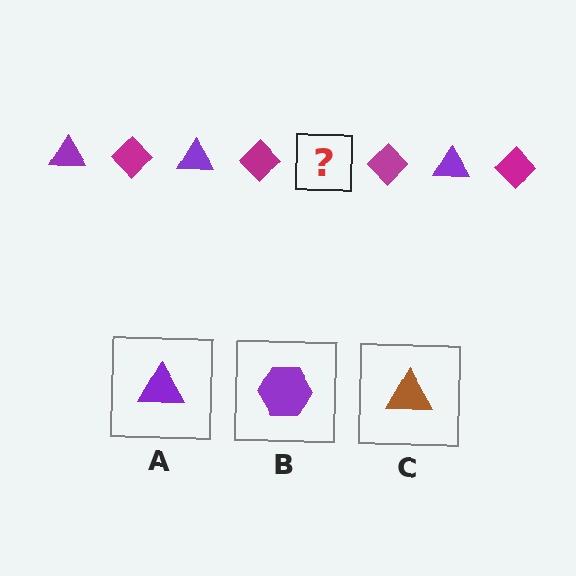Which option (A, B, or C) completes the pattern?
A.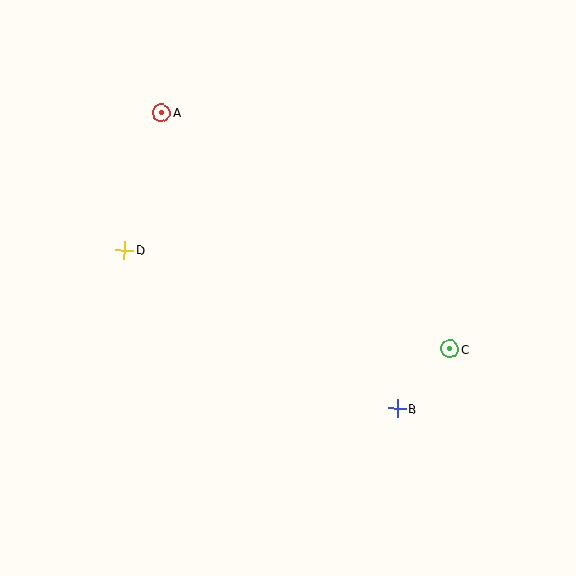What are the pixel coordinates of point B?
Point B is at (397, 409).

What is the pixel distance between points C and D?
The distance between C and D is 340 pixels.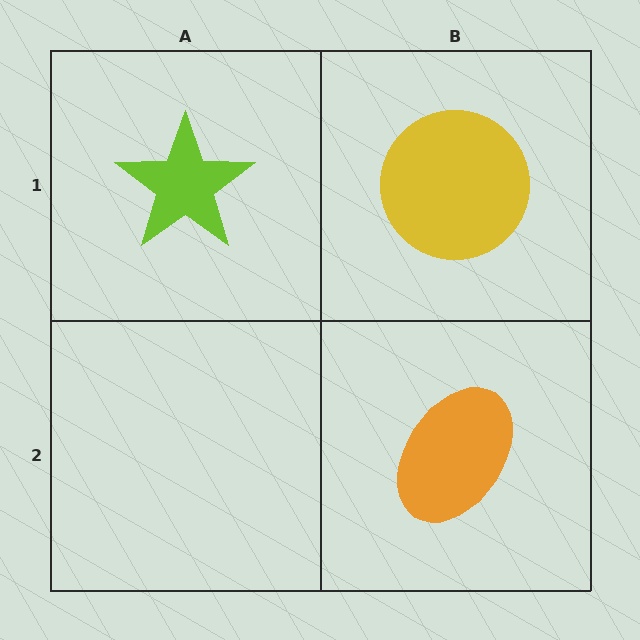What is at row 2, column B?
An orange ellipse.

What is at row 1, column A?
A lime star.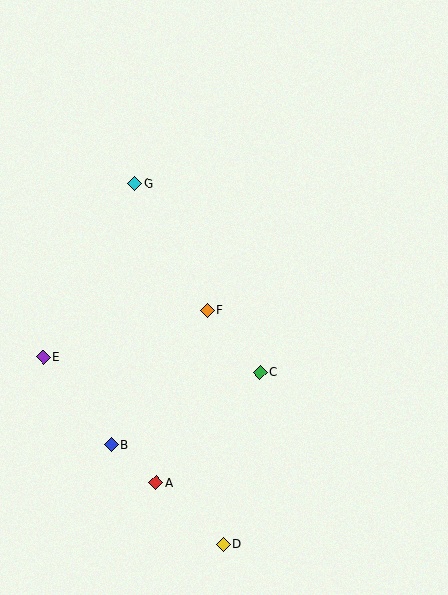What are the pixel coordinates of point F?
Point F is at (207, 310).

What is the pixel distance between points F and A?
The distance between F and A is 180 pixels.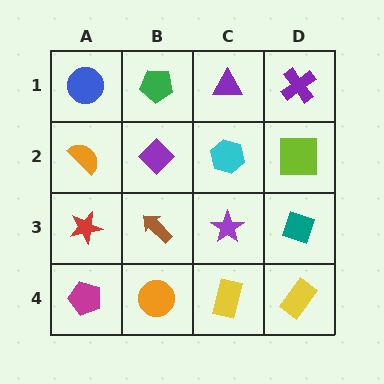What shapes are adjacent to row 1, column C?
A cyan hexagon (row 2, column C), a green pentagon (row 1, column B), a purple cross (row 1, column D).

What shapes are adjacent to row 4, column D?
A teal diamond (row 3, column D), a yellow rectangle (row 4, column C).